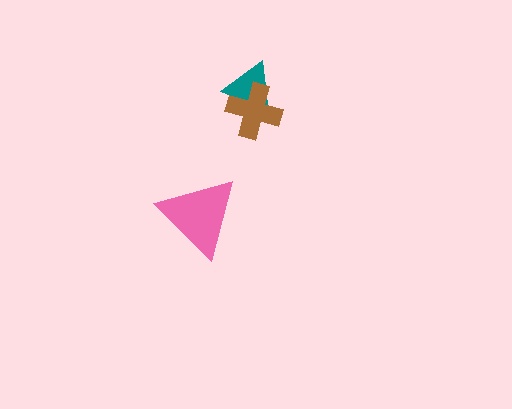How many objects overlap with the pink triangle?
0 objects overlap with the pink triangle.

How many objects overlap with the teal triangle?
1 object overlaps with the teal triangle.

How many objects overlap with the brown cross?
1 object overlaps with the brown cross.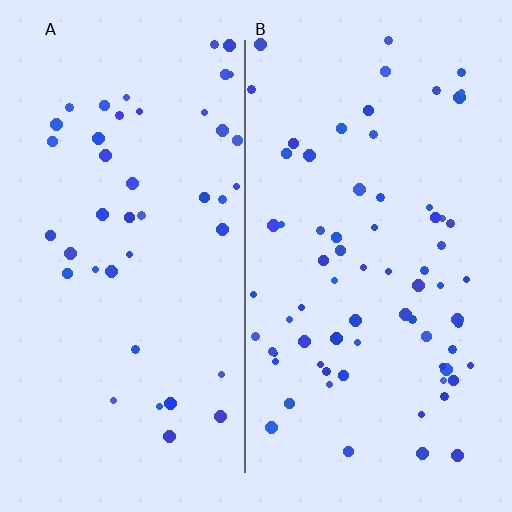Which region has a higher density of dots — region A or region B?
B (the right).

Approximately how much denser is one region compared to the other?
Approximately 1.7× — region B over region A.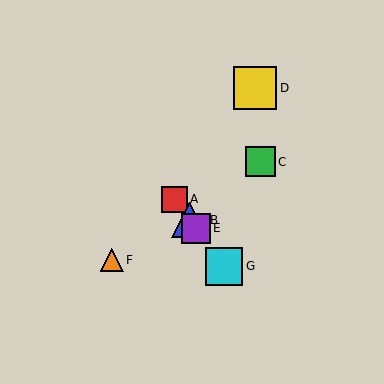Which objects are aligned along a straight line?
Objects A, B, E, G are aligned along a straight line.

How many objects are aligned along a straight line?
4 objects (A, B, E, G) are aligned along a straight line.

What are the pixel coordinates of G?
Object G is at (224, 266).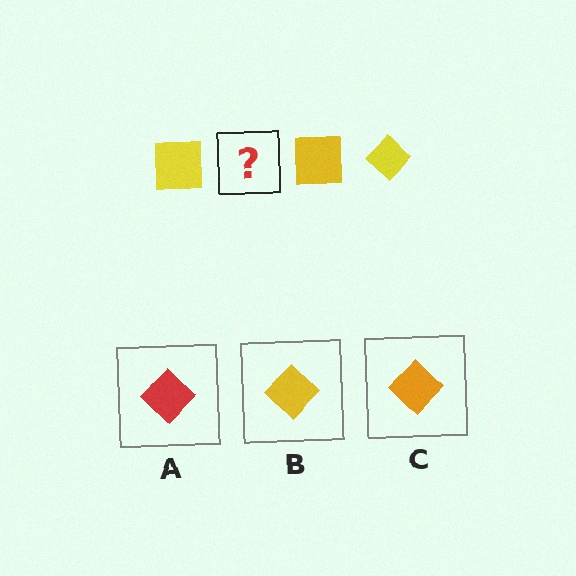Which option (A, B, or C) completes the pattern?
B.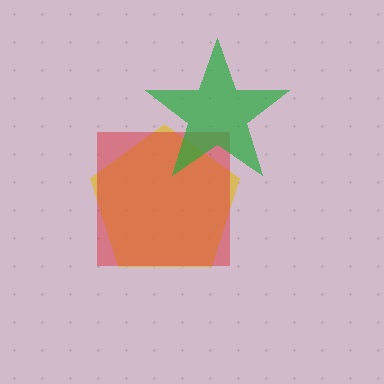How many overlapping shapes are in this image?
There are 3 overlapping shapes in the image.